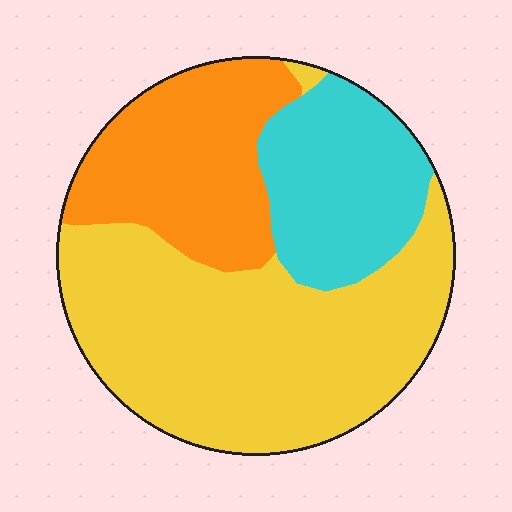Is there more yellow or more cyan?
Yellow.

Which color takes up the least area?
Cyan, at roughly 20%.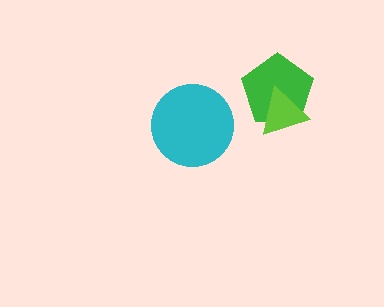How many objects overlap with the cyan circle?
0 objects overlap with the cyan circle.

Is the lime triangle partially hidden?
No, no other shape covers it.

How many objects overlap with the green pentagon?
1 object overlaps with the green pentagon.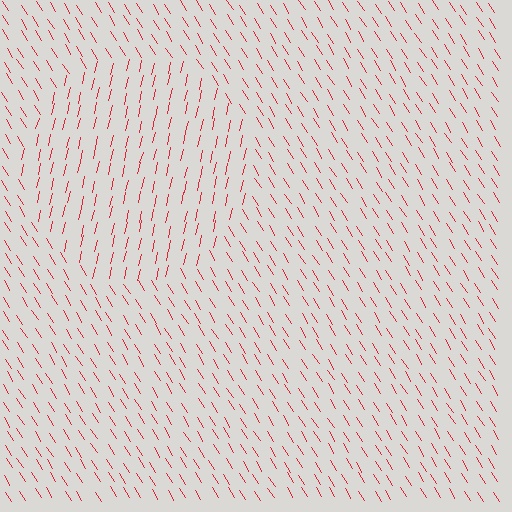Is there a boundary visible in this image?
Yes, there is a texture boundary formed by a change in line orientation.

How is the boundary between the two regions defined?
The boundary is defined purely by a change in line orientation (approximately 45 degrees difference). All lines are the same color and thickness.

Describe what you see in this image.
The image is filled with small red line segments. A circle region in the image has lines oriented differently from the surrounding lines, creating a visible texture boundary.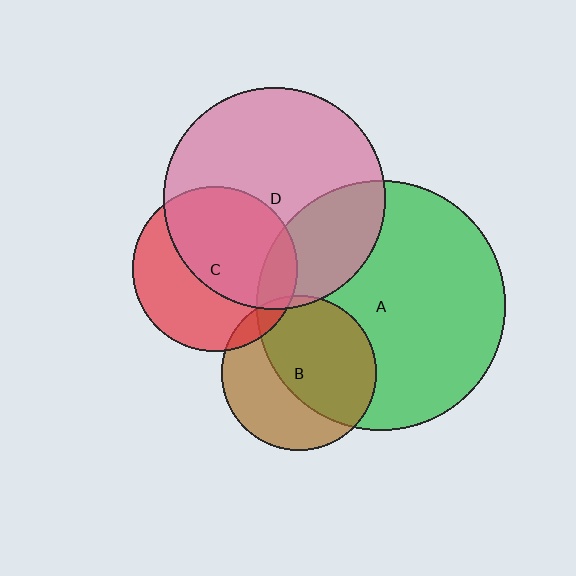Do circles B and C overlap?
Yes.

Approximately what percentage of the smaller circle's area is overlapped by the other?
Approximately 10%.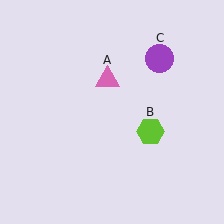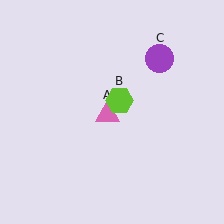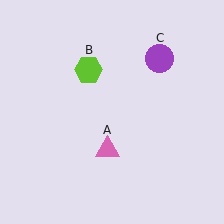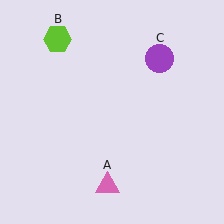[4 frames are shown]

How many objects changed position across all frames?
2 objects changed position: pink triangle (object A), lime hexagon (object B).